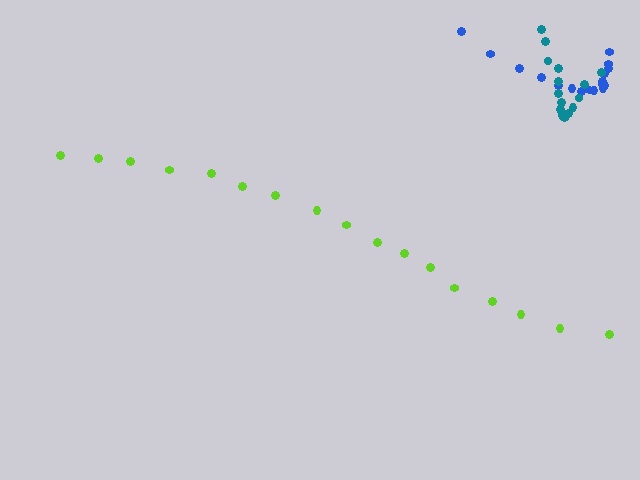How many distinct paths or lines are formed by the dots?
There are 3 distinct paths.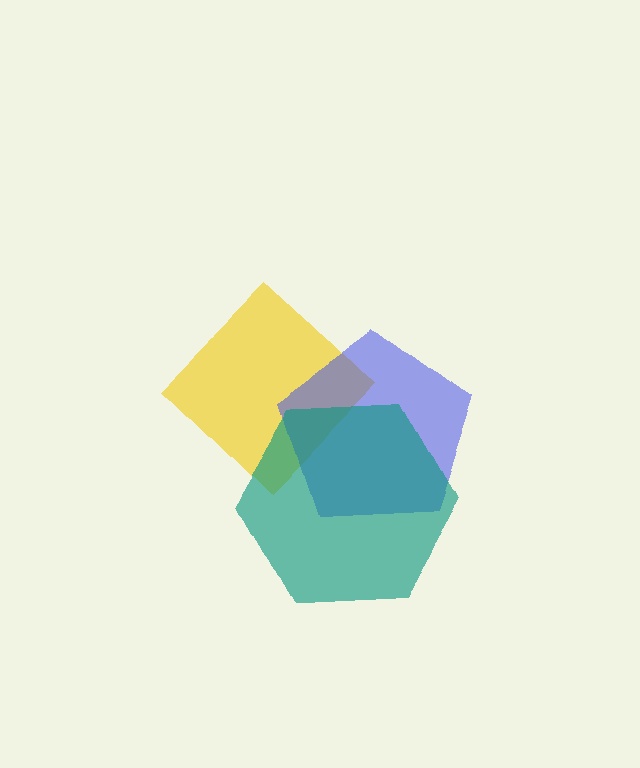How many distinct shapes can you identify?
There are 3 distinct shapes: a yellow diamond, a blue pentagon, a teal hexagon.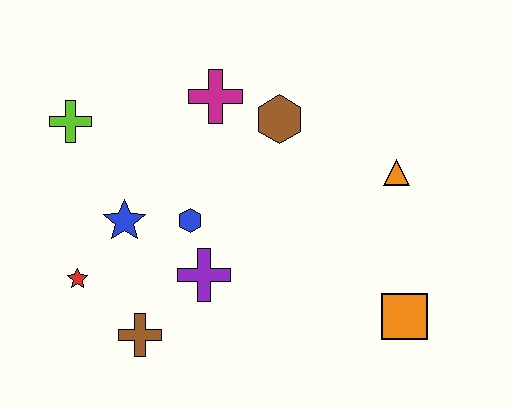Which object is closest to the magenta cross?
The brown hexagon is closest to the magenta cross.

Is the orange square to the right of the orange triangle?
Yes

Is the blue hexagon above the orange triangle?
No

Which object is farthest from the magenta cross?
The orange square is farthest from the magenta cross.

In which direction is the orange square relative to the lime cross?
The orange square is to the right of the lime cross.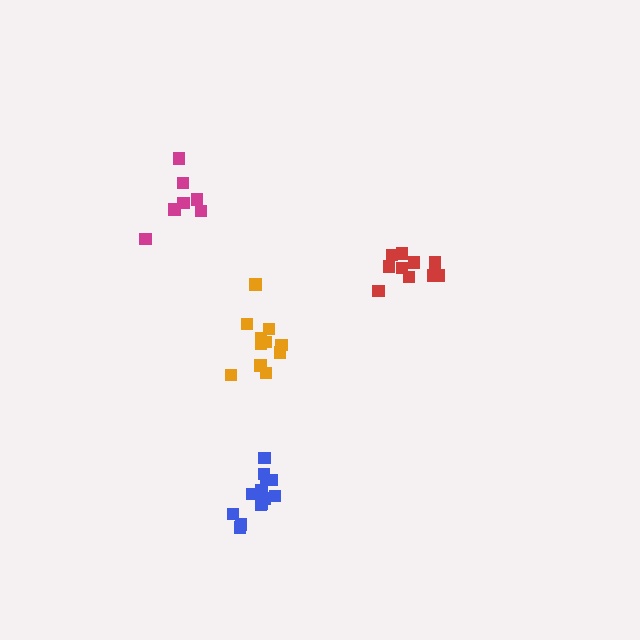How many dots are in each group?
Group 1: 13 dots, Group 2: 7 dots, Group 3: 10 dots, Group 4: 11 dots (41 total).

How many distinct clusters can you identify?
There are 4 distinct clusters.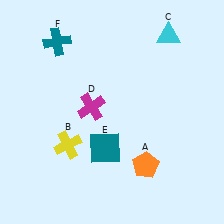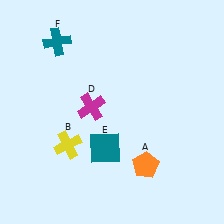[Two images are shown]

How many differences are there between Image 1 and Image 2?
There is 1 difference between the two images.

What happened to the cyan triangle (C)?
The cyan triangle (C) was removed in Image 2. It was in the top-right area of Image 1.